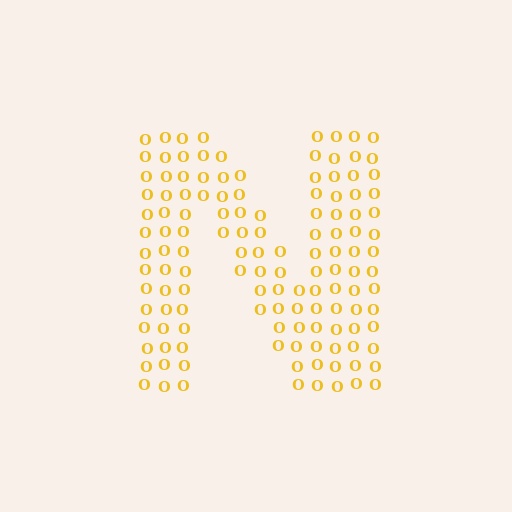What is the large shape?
The large shape is the letter N.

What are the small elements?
The small elements are letter O's.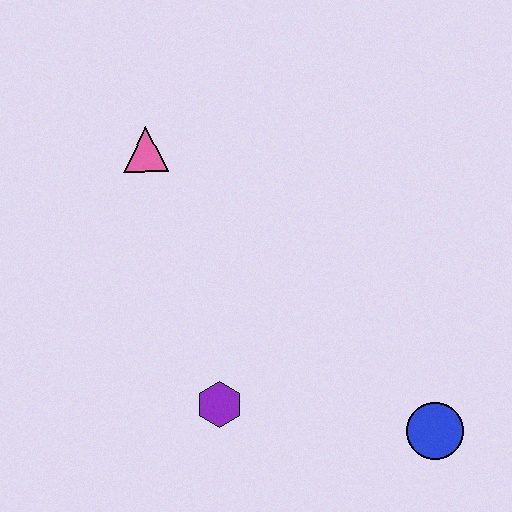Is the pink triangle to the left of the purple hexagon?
Yes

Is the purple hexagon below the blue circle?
No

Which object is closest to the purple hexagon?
The blue circle is closest to the purple hexagon.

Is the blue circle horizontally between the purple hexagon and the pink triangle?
No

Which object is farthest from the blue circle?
The pink triangle is farthest from the blue circle.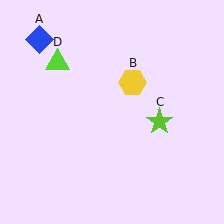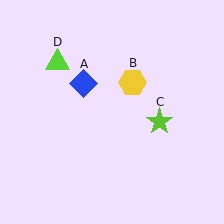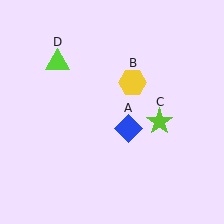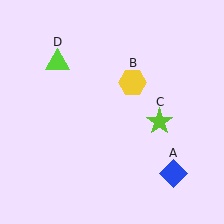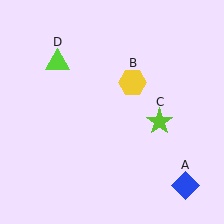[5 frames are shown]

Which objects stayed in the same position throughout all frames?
Yellow hexagon (object B) and lime star (object C) and lime triangle (object D) remained stationary.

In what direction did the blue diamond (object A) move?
The blue diamond (object A) moved down and to the right.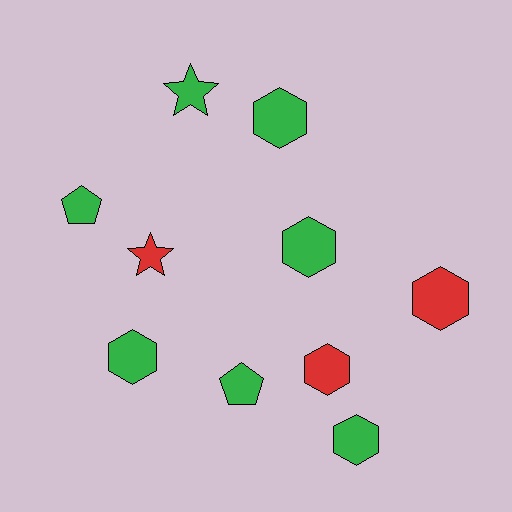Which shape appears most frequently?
Hexagon, with 6 objects.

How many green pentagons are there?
There are 2 green pentagons.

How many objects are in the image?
There are 10 objects.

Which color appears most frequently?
Green, with 7 objects.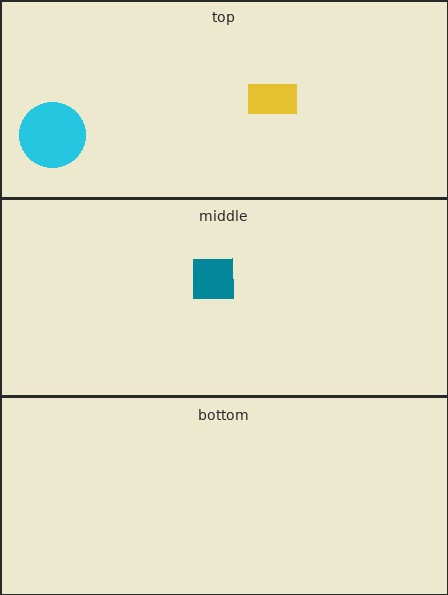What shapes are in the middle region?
The teal square.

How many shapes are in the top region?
2.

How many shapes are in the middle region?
1.